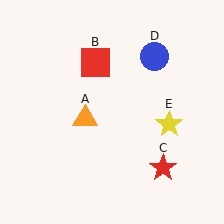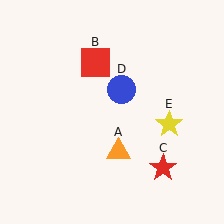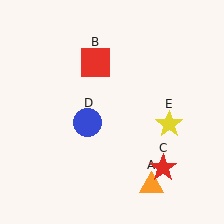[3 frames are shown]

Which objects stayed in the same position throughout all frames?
Red square (object B) and red star (object C) and yellow star (object E) remained stationary.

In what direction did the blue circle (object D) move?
The blue circle (object D) moved down and to the left.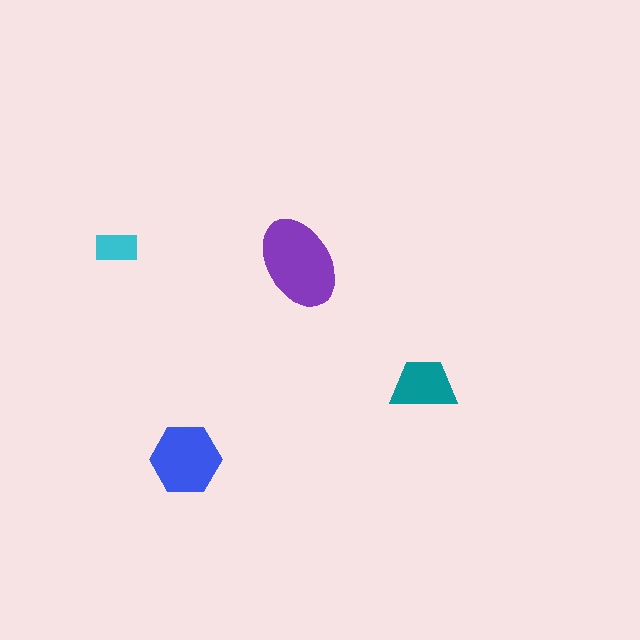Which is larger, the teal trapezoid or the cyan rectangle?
The teal trapezoid.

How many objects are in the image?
There are 4 objects in the image.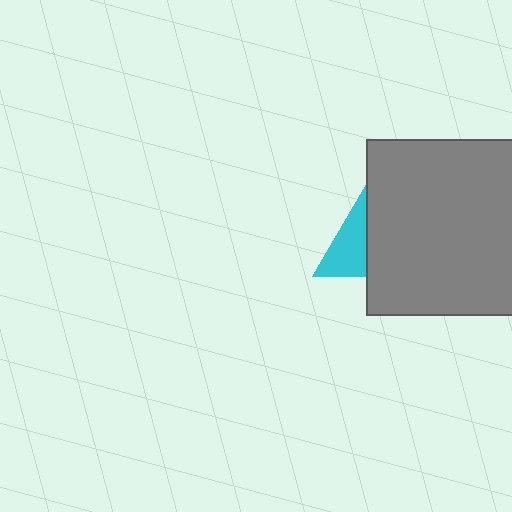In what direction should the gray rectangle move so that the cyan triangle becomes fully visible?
The gray rectangle should move right. That is the shortest direction to clear the overlap and leave the cyan triangle fully visible.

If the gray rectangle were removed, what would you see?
You would see the complete cyan triangle.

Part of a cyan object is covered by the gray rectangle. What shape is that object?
It is a triangle.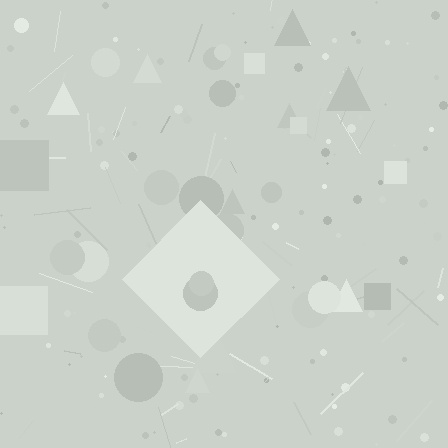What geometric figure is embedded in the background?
A diamond is embedded in the background.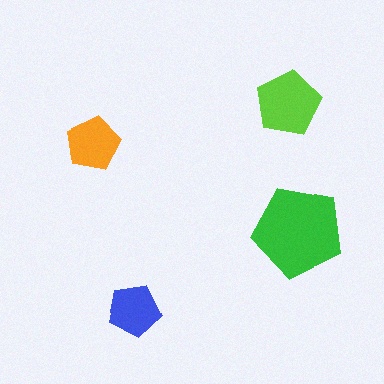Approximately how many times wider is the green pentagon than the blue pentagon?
About 1.5 times wider.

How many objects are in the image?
There are 4 objects in the image.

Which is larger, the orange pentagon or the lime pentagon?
The lime one.